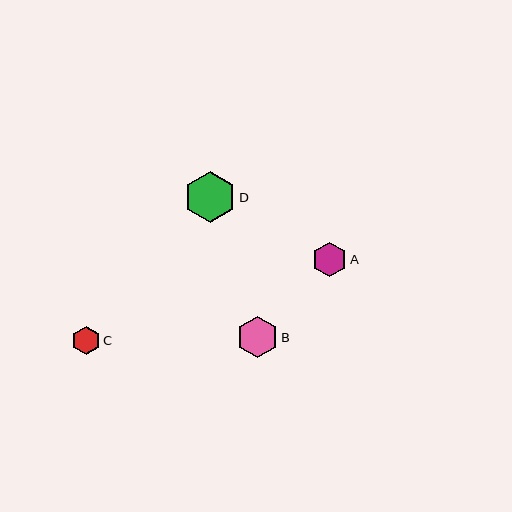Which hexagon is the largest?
Hexagon D is the largest with a size of approximately 52 pixels.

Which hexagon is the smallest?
Hexagon C is the smallest with a size of approximately 28 pixels.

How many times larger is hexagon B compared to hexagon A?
Hexagon B is approximately 1.2 times the size of hexagon A.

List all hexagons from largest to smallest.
From largest to smallest: D, B, A, C.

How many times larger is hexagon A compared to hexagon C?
Hexagon A is approximately 1.2 times the size of hexagon C.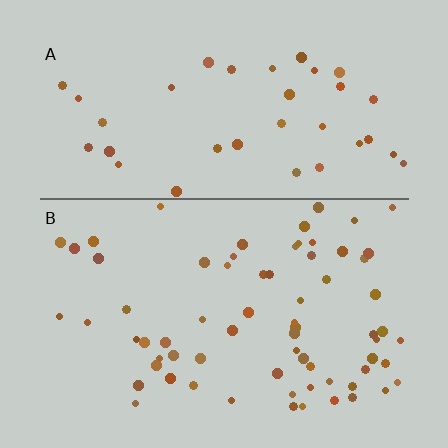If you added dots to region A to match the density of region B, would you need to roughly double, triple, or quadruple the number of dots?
Approximately double.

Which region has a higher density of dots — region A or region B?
B (the bottom).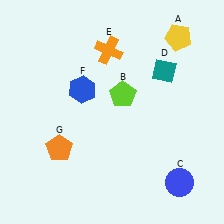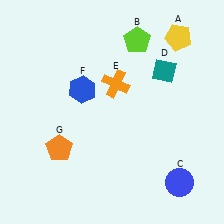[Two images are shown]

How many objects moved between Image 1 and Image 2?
2 objects moved between the two images.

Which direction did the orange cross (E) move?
The orange cross (E) moved down.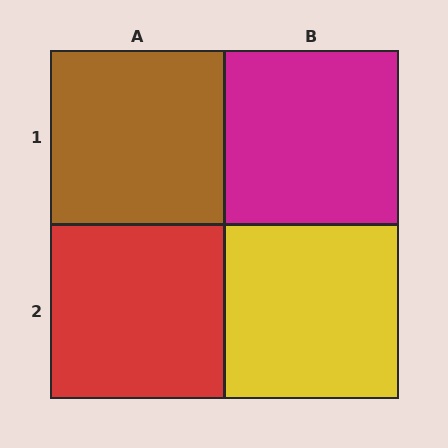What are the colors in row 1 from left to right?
Brown, magenta.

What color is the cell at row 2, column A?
Red.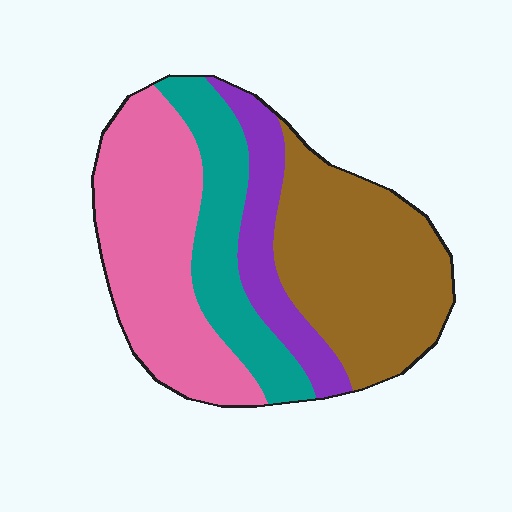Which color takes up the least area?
Purple, at roughly 15%.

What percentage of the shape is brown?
Brown covers 34% of the shape.